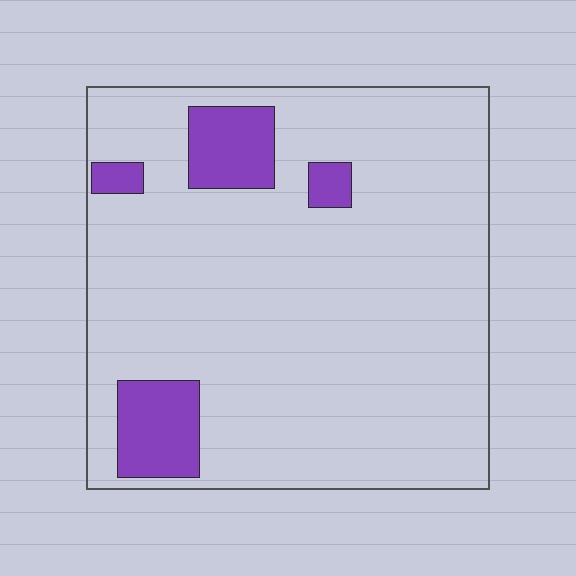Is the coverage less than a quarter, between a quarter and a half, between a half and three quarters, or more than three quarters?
Less than a quarter.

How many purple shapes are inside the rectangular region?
4.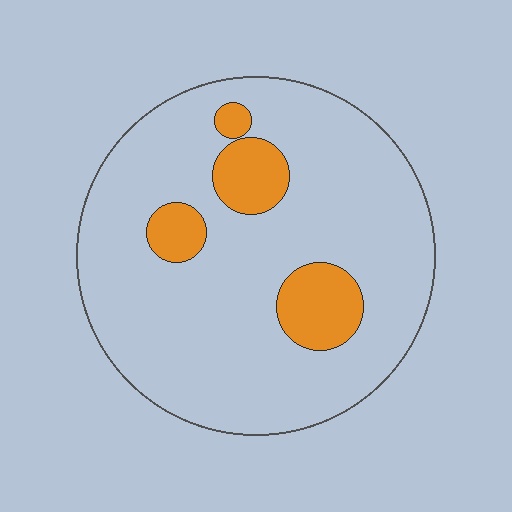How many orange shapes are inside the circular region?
4.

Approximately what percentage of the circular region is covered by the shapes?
Approximately 15%.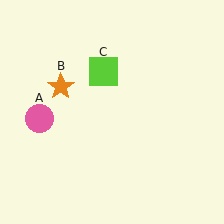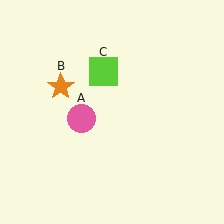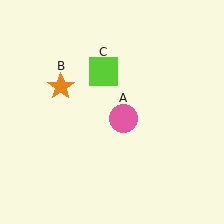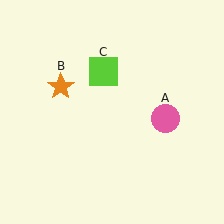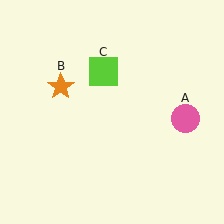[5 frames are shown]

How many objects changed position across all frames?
1 object changed position: pink circle (object A).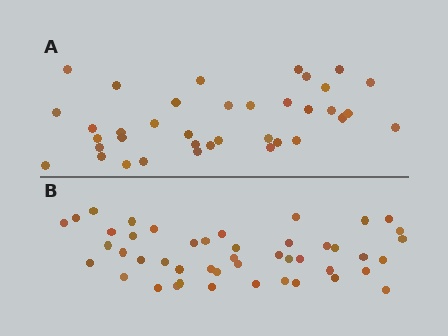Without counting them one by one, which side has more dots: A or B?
Region B (the bottom region) has more dots.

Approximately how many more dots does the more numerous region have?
Region B has roughly 8 or so more dots than region A.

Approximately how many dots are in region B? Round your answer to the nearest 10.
About 50 dots. (The exact count is 46, which rounds to 50.)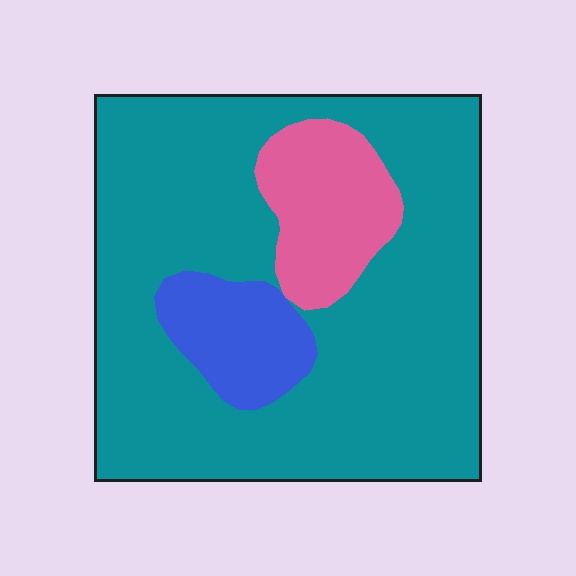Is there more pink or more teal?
Teal.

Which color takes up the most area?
Teal, at roughly 75%.